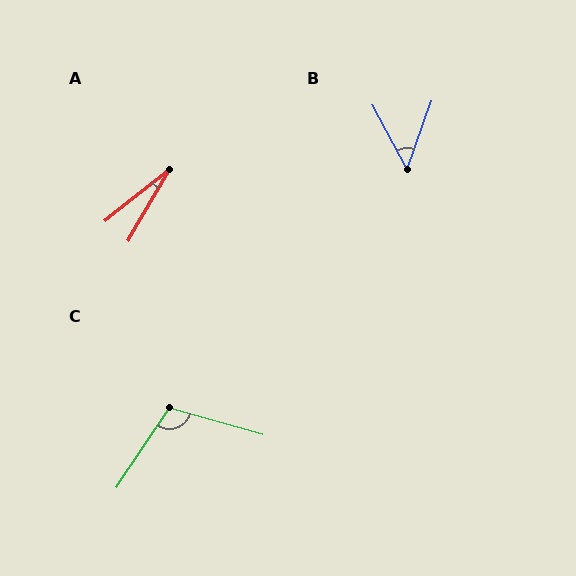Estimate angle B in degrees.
Approximately 48 degrees.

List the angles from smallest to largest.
A (21°), B (48°), C (108°).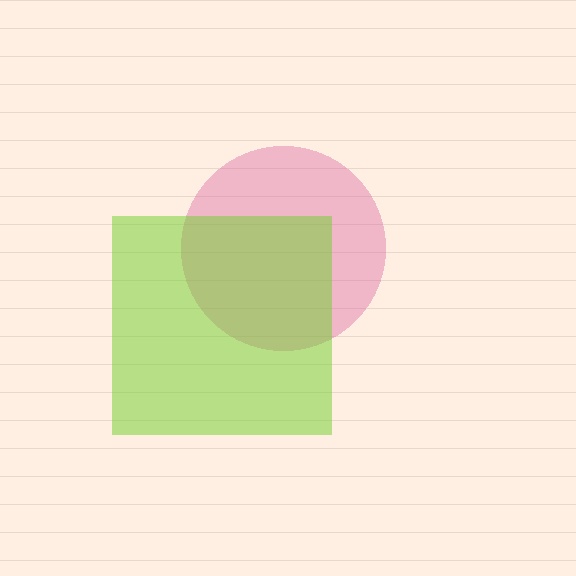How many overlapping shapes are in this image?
There are 2 overlapping shapes in the image.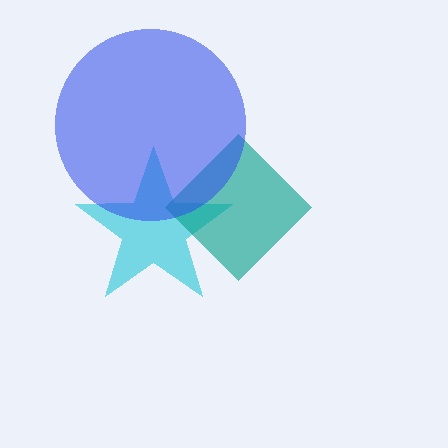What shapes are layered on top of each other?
The layered shapes are: a cyan star, a teal diamond, a blue circle.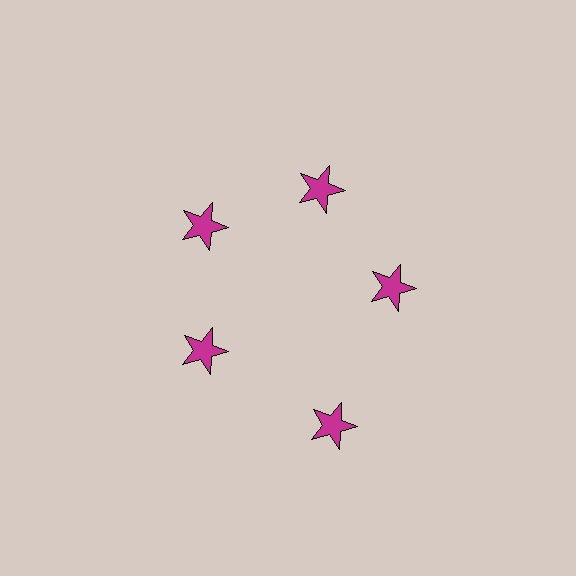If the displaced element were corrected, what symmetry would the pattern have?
It would have 5-fold rotational symmetry — the pattern would map onto itself every 72 degrees.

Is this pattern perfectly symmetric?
No. The 5 magenta stars are arranged in a ring, but one element near the 5 o'clock position is pushed outward from the center, breaking the 5-fold rotational symmetry.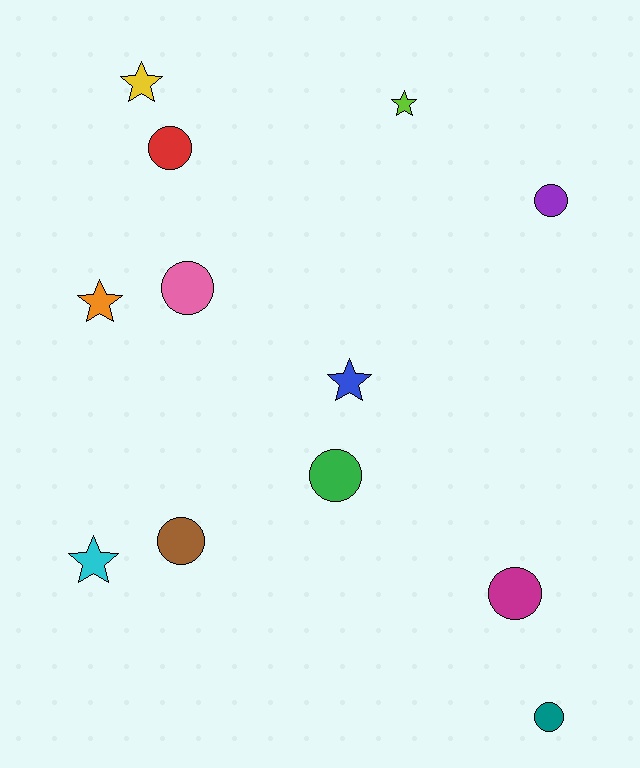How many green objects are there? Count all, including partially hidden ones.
There is 1 green object.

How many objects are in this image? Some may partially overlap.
There are 12 objects.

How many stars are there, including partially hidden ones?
There are 5 stars.